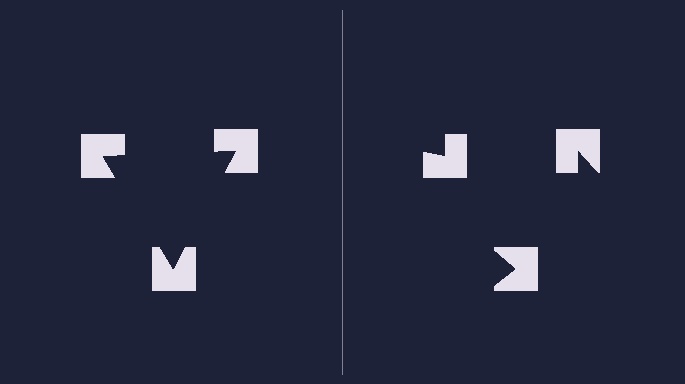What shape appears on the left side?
An illusory triangle.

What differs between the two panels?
The notched squares are positioned identically on both sides; only the wedge orientations differ. On the left they align to a triangle; on the right they are misaligned.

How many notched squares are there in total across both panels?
6 — 3 on each side.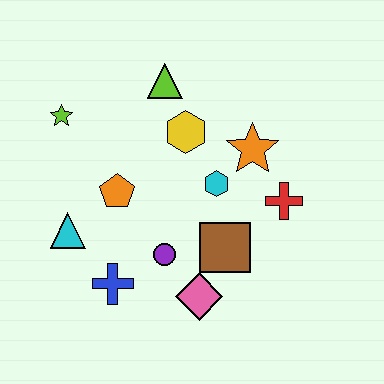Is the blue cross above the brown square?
No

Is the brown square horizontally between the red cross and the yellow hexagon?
Yes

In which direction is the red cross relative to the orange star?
The red cross is below the orange star.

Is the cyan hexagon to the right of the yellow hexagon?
Yes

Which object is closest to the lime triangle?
The yellow hexagon is closest to the lime triangle.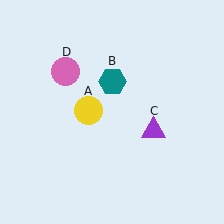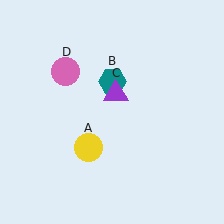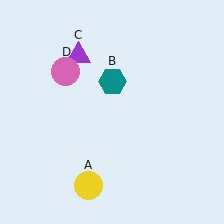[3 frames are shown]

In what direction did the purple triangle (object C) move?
The purple triangle (object C) moved up and to the left.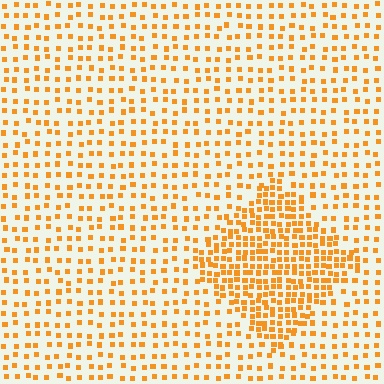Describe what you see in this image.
The image contains small orange elements arranged at two different densities. A diamond-shaped region is visible where the elements are more densely packed than the surrounding area.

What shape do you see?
I see a diamond.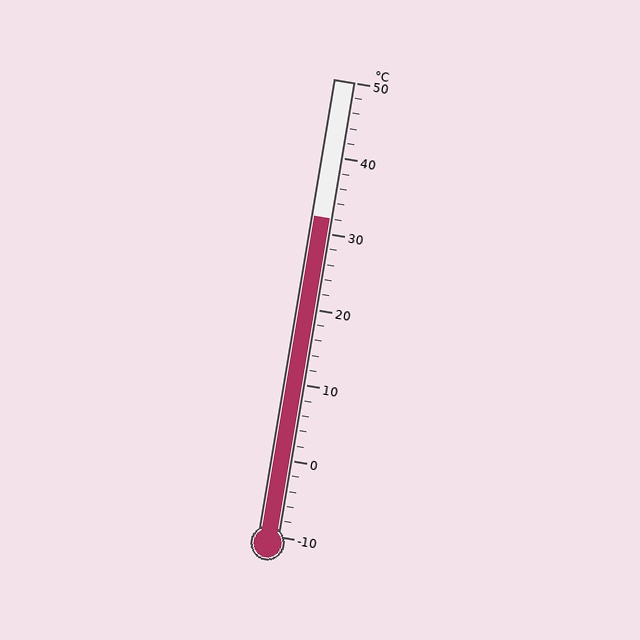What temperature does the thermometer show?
The thermometer shows approximately 32°C.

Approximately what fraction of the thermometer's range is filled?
The thermometer is filled to approximately 70% of its range.